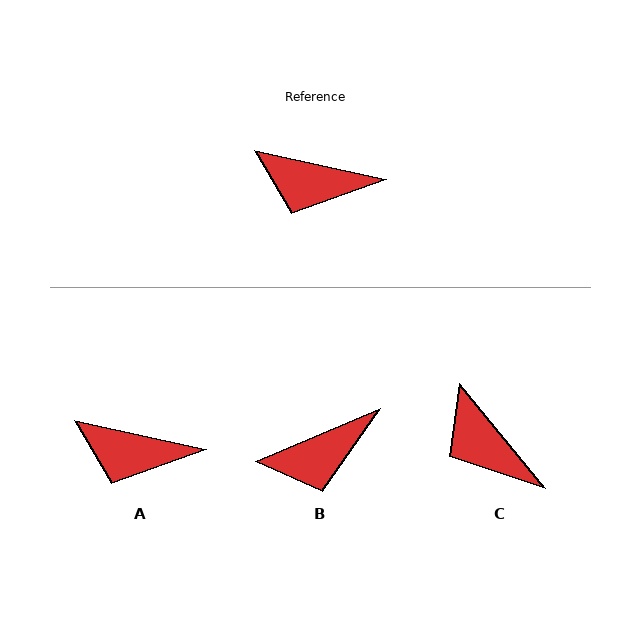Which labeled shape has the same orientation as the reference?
A.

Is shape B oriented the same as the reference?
No, it is off by about 35 degrees.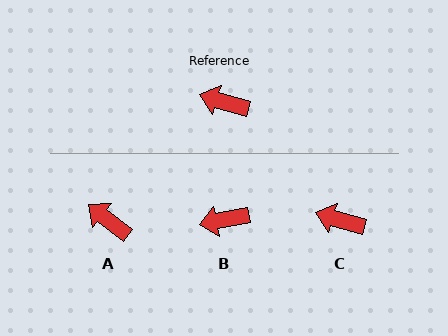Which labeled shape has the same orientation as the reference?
C.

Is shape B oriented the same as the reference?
No, it is off by about 27 degrees.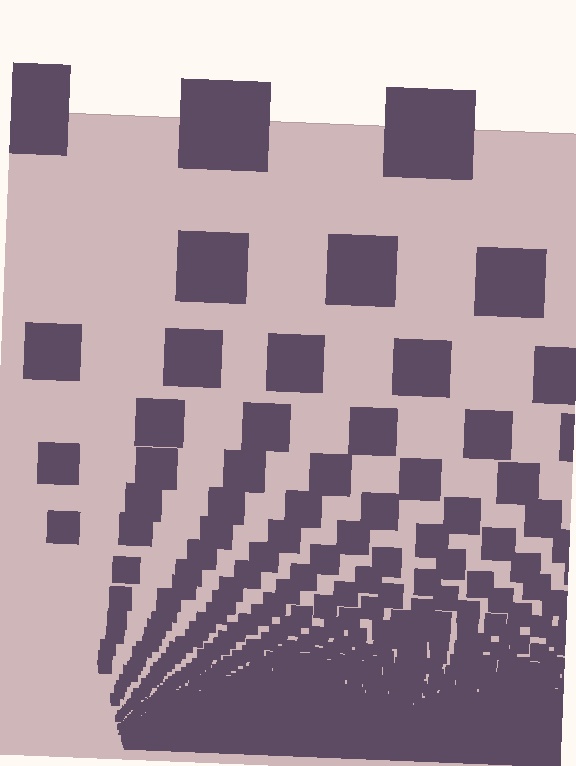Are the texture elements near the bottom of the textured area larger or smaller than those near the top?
Smaller. The gradient is inverted — elements near the bottom are smaller and denser.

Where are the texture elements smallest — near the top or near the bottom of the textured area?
Near the bottom.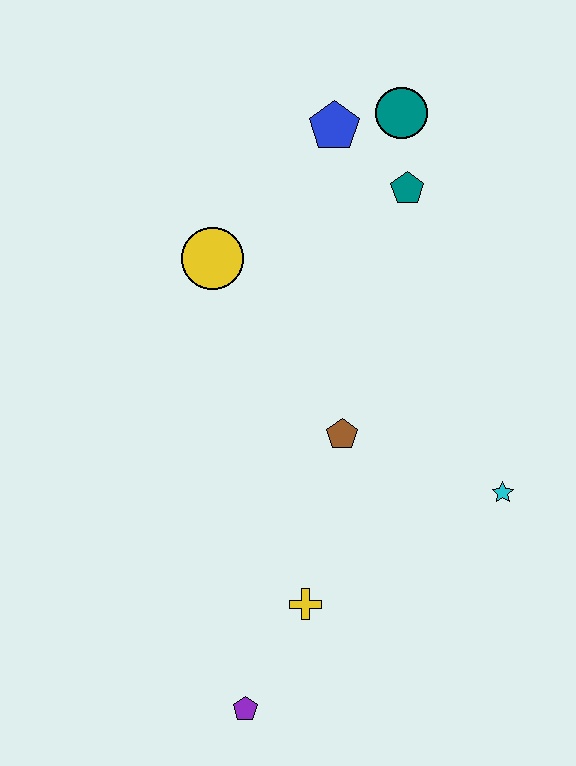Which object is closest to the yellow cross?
The purple pentagon is closest to the yellow cross.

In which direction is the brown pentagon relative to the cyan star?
The brown pentagon is to the left of the cyan star.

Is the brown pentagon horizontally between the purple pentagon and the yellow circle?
No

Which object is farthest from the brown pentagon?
The teal circle is farthest from the brown pentagon.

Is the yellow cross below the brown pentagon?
Yes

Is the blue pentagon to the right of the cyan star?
No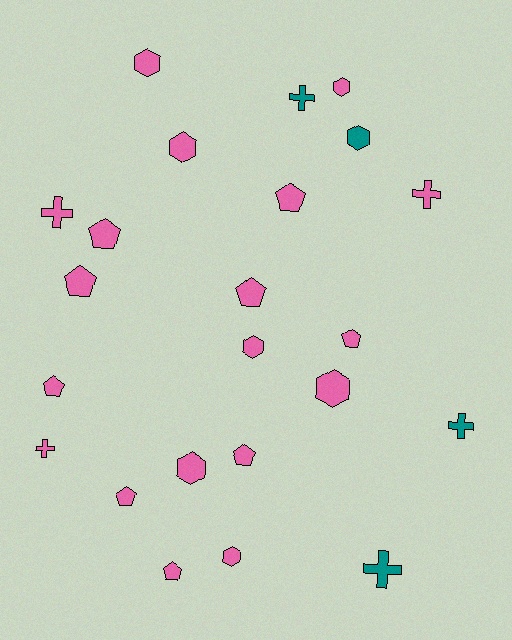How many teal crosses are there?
There are 3 teal crosses.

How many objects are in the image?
There are 23 objects.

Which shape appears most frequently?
Pentagon, with 9 objects.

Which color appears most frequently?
Pink, with 19 objects.